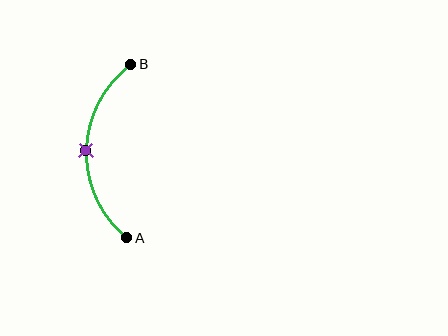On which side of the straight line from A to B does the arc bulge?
The arc bulges to the left of the straight line connecting A and B.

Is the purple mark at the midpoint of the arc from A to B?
Yes. The purple mark lies on the arc at equal arc-length from both A and B — it is the arc midpoint.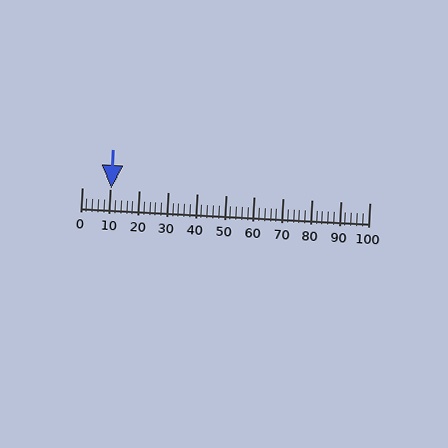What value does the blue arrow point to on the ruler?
The blue arrow points to approximately 10.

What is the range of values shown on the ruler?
The ruler shows values from 0 to 100.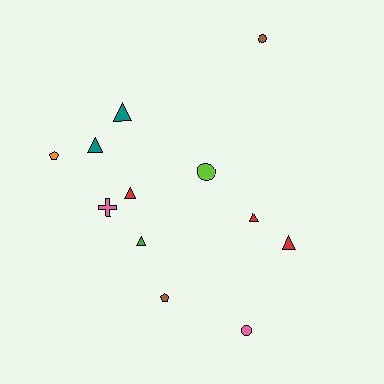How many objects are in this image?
There are 12 objects.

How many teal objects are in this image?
There are 2 teal objects.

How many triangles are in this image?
There are 6 triangles.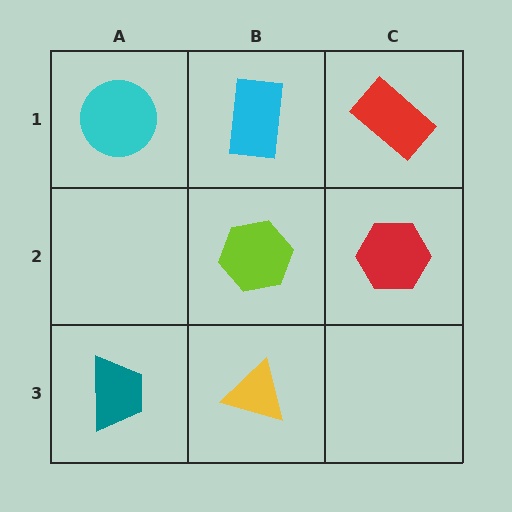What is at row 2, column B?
A lime hexagon.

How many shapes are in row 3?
2 shapes.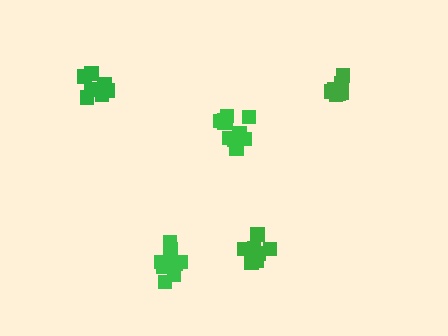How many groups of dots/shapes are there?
There are 5 groups.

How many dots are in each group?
Group 1: 9 dots, Group 2: 10 dots, Group 3: 11 dots, Group 4: 8 dots, Group 5: 7 dots (45 total).